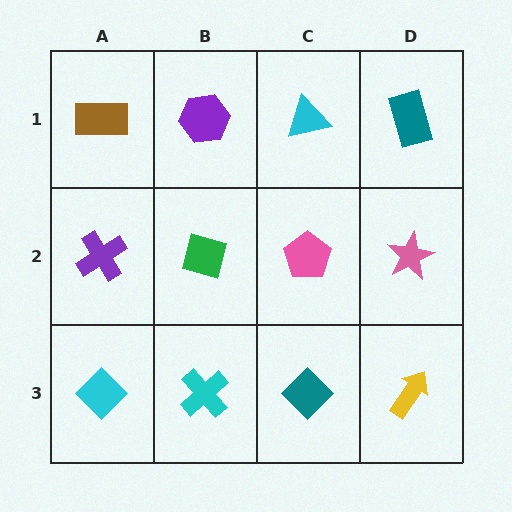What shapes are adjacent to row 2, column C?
A cyan triangle (row 1, column C), a teal diamond (row 3, column C), a green square (row 2, column B), a pink star (row 2, column D).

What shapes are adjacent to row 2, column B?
A purple hexagon (row 1, column B), a cyan cross (row 3, column B), a purple cross (row 2, column A), a pink pentagon (row 2, column C).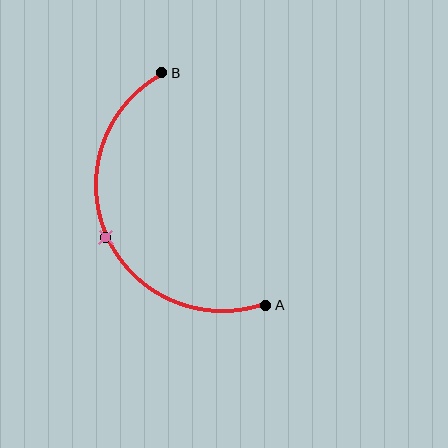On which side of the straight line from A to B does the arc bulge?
The arc bulges to the left of the straight line connecting A and B.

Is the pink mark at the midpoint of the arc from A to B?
Yes. The pink mark lies on the arc at equal arc-length from both A and B — it is the arc midpoint.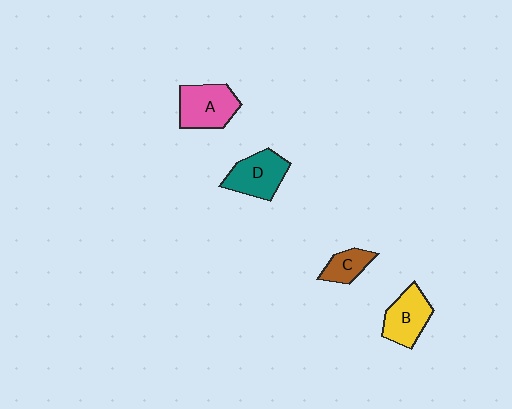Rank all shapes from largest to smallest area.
From largest to smallest: A (pink), D (teal), B (yellow), C (brown).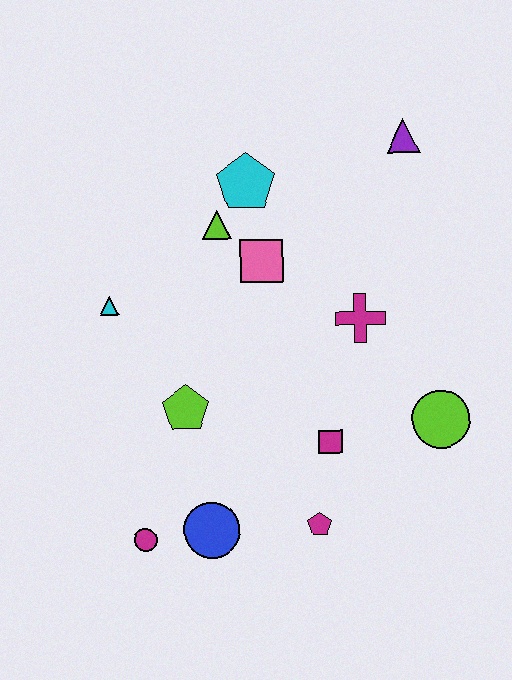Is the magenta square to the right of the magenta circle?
Yes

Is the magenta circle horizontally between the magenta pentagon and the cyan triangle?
Yes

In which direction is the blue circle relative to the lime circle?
The blue circle is to the left of the lime circle.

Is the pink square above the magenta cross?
Yes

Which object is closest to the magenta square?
The magenta pentagon is closest to the magenta square.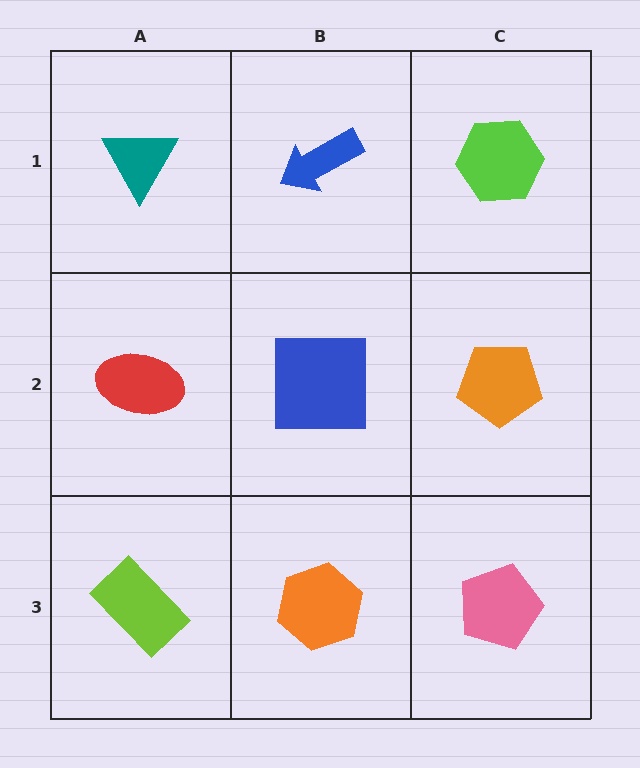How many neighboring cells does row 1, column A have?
2.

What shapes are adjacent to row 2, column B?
A blue arrow (row 1, column B), an orange hexagon (row 3, column B), a red ellipse (row 2, column A), an orange pentagon (row 2, column C).